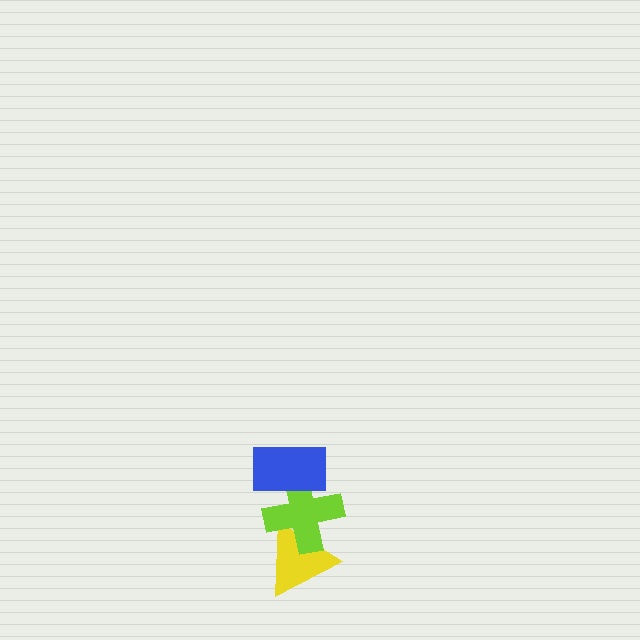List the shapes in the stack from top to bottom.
From top to bottom: the blue rectangle, the lime cross, the yellow triangle.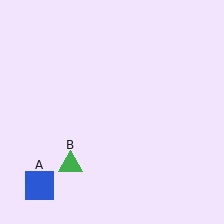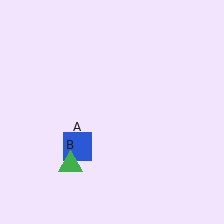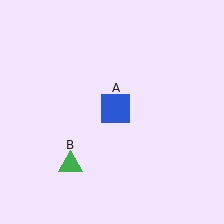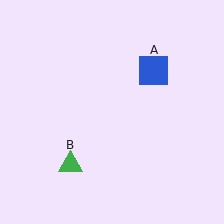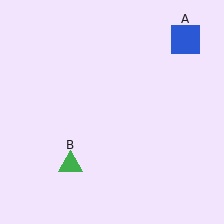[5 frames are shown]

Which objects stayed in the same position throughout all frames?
Green triangle (object B) remained stationary.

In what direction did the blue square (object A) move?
The blue square (object A) moved up and to the right.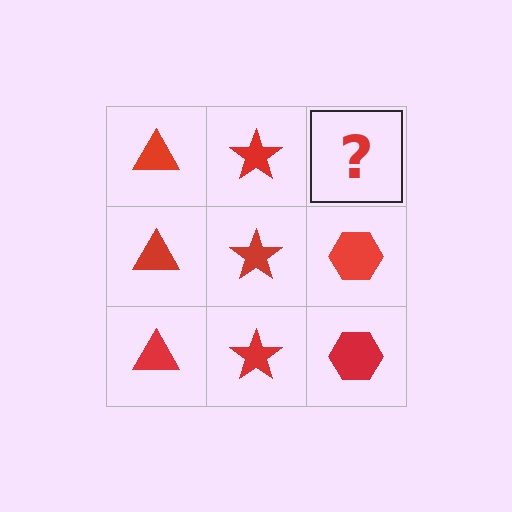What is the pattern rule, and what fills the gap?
The rule is that each column has a consistent shape. The gap should be filled with a red hexagon.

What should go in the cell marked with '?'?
The missing cell should contain a red hexagon.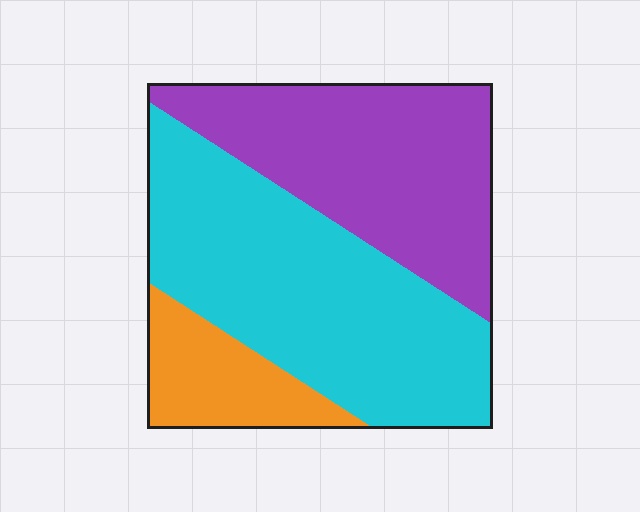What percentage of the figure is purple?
Purple covers 37% of the figure.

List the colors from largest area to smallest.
From largest to smallest: cyan, purple, orange.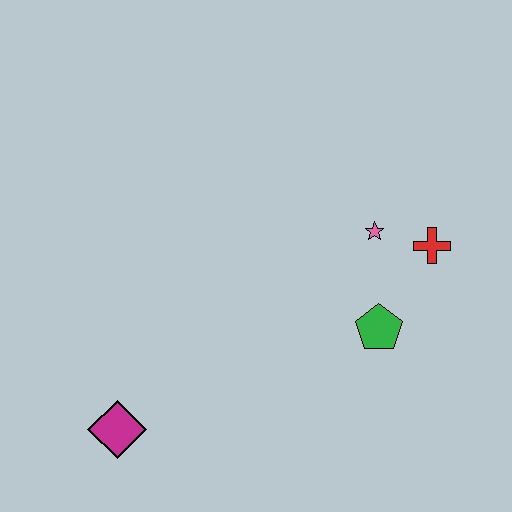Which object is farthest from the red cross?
The magenta diamond is farthest from the red cross.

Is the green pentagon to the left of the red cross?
Yes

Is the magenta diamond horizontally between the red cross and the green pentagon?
No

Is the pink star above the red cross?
Yes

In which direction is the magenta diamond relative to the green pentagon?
The magenta diamond is to the left of the green pentagon.